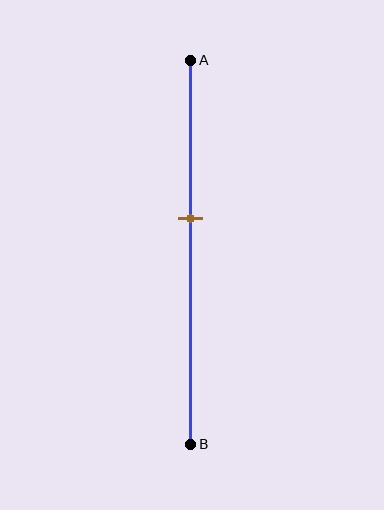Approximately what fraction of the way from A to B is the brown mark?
The brown mark is approximately 40% of the way from A to B.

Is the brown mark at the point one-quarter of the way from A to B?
No, the mark is at about 40% from A, not at the 25% one-quarter point.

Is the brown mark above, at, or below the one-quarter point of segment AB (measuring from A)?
The brown mark is below the one-quarter point of segment AB.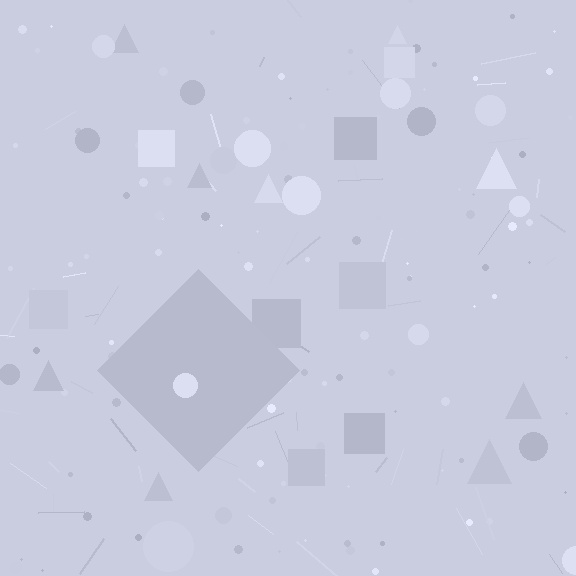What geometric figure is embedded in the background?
A diamond is embedded in the background.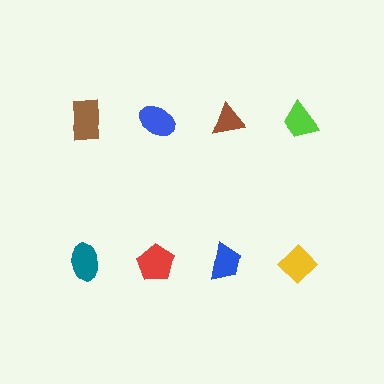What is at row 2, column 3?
A blue trapezoid.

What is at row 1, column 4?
A lime trapezoid.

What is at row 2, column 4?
A yellow diamond.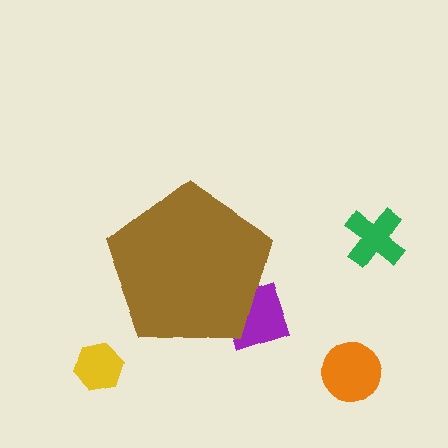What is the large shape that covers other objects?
A brown pentagon.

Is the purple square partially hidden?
Yes, the purple square is partially hidden behind the brown pentagon.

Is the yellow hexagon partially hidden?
No, the yellow hexagon is fully visible.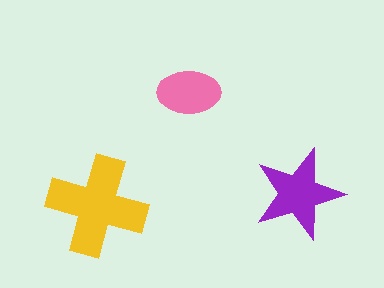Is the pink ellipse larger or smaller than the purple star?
Smaller.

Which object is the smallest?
The pink ellipse.